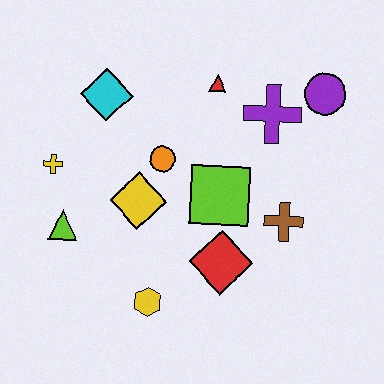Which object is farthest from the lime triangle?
The purple circle is farthest from the lime triangle.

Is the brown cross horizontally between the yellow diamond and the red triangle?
No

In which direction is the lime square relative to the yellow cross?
The lime square is to the right of the yellow cross.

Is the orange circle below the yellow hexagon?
No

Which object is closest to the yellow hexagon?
The red diamond is closest to the yellow hexagon.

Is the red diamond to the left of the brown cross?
Yes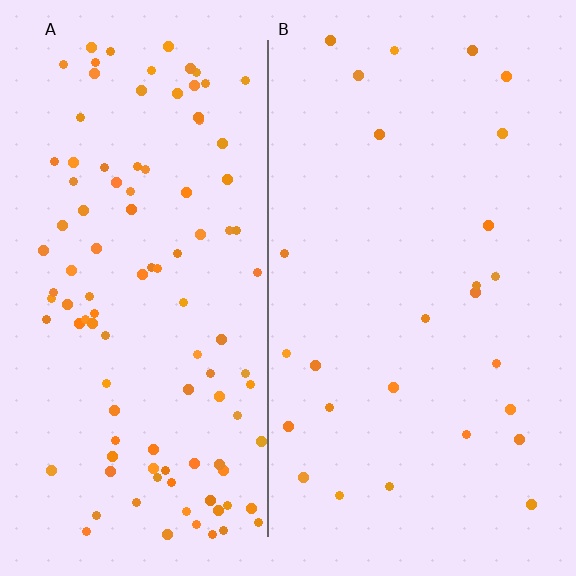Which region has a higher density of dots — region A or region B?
A (the left).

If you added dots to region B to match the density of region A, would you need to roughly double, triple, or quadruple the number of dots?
Approximately quadruple.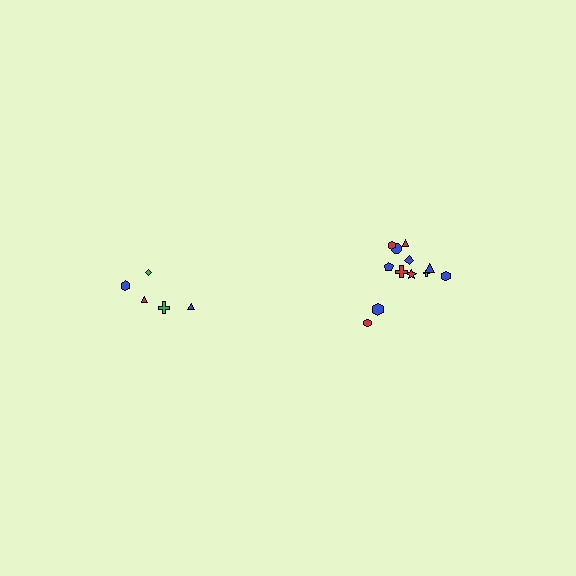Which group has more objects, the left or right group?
The right group.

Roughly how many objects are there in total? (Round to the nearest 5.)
Roughly 15 objects in total.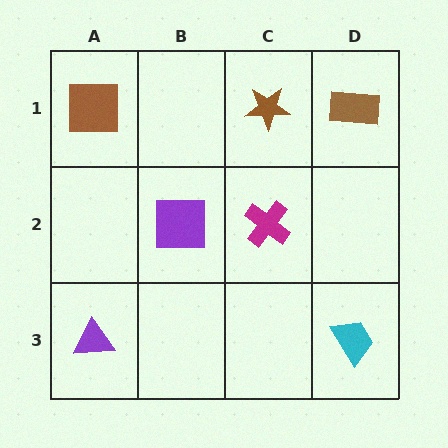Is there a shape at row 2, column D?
No, that cell is empty.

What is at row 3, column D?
A cyan trapezoid.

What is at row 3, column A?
A purple triangle.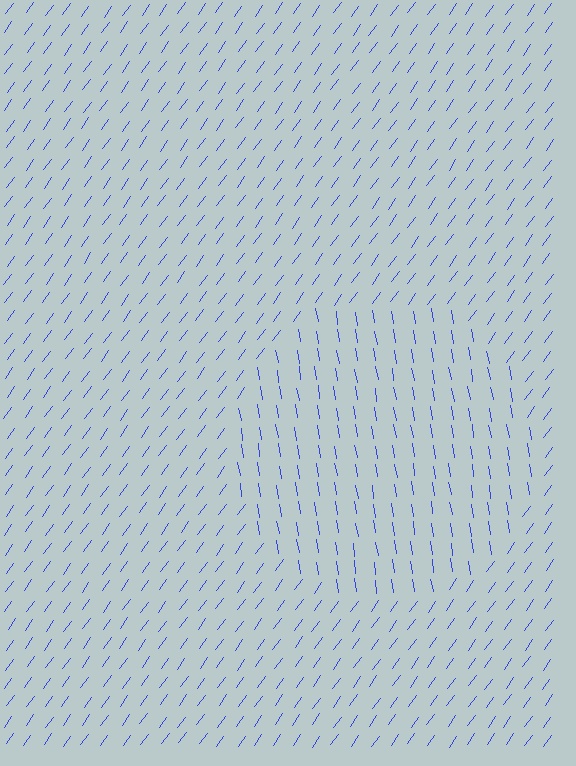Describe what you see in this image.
The image is filled with small blue line segments. A circle region in the image has lines oriented differently from the surrounding lines, creating a visible texture boundary.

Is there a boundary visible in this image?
Yes, there is a texture boundary formed by a change in line orientation.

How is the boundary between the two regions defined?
The boundary is defined purely by a change in line orientation (approximately 45 degrees difference). All lines are the same color and thickness.